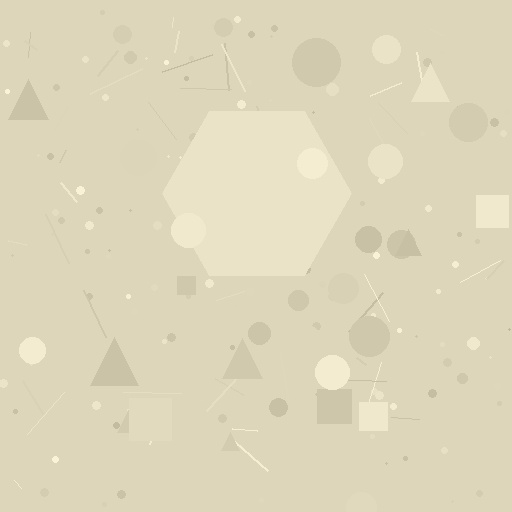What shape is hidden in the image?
A hexagon is hidden in the image.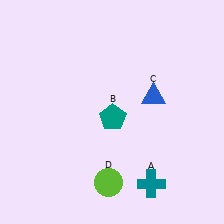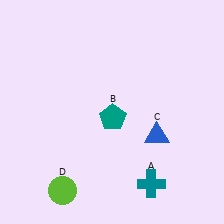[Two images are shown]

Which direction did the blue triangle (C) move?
The blue triangle (C) moved down.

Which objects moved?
The objects that moved are: the blue triangle (C), the lime circle (D).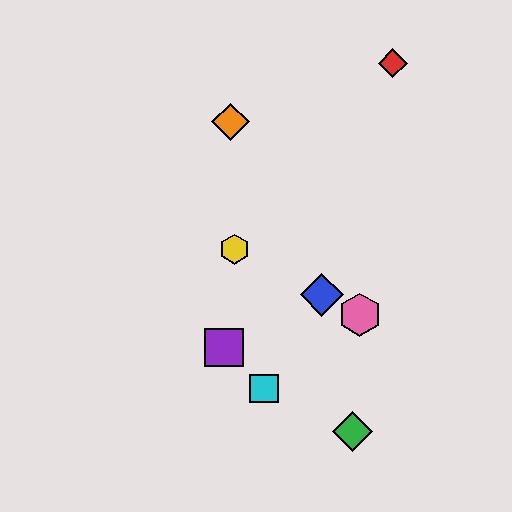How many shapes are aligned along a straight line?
3 shapes (the blue diamond, the yellow hexagon, the pink hexagon) are aligned along a straight line.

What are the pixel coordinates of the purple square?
The purple square is at (224, 347).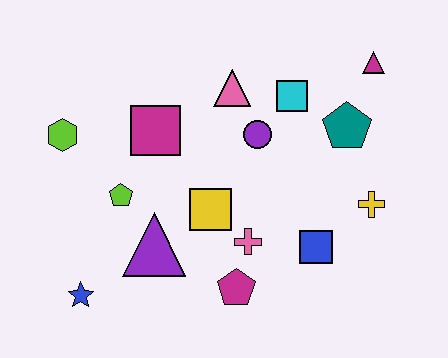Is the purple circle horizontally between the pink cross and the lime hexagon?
No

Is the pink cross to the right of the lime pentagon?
Yes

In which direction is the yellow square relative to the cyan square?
The yellow square is below the cyan square.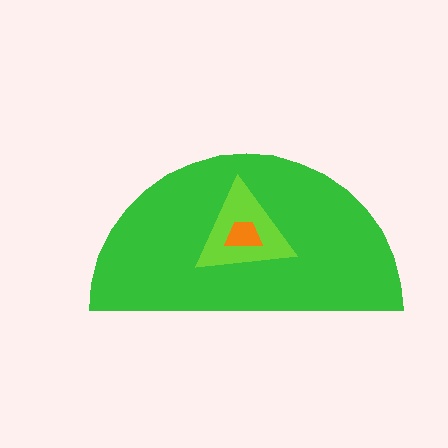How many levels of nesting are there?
3.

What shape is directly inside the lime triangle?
The orange trapezoid.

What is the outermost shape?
The green semicircle.